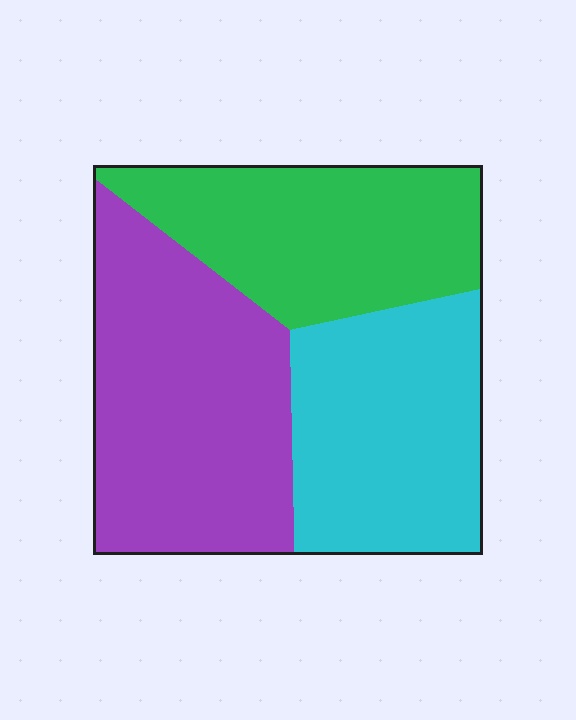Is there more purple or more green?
Purple.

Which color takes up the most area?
Purple, at roughly 40%.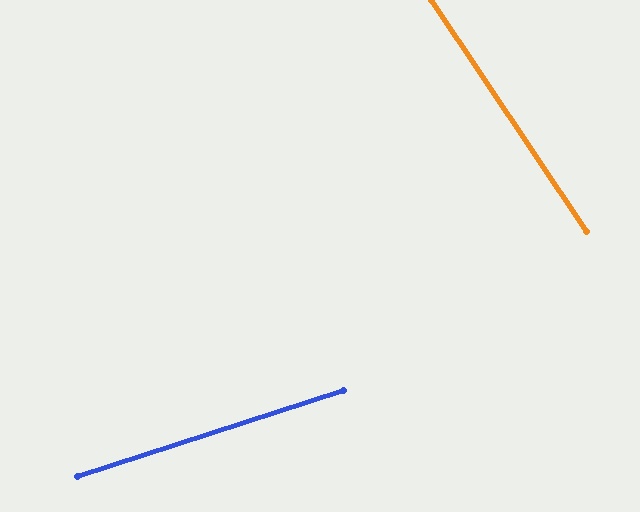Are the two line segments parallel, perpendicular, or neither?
Neither parallel nor perpendicular — they differ by about 74°.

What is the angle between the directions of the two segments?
Approximately 74 degrees.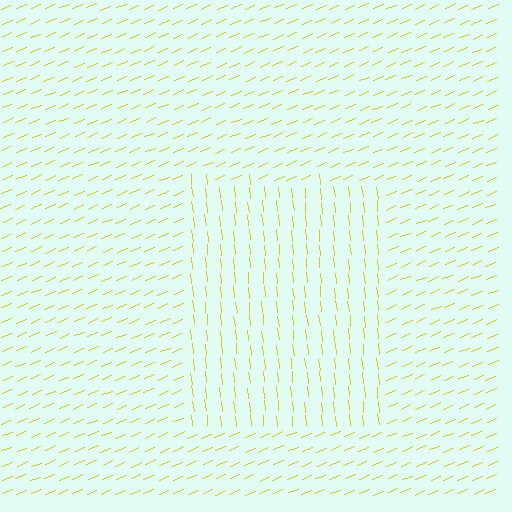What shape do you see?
I see a rectangle.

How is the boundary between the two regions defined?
The boundary is defined purely by a change in line orientation (approximately 72 degrees difference). All lines are the same color and thickness.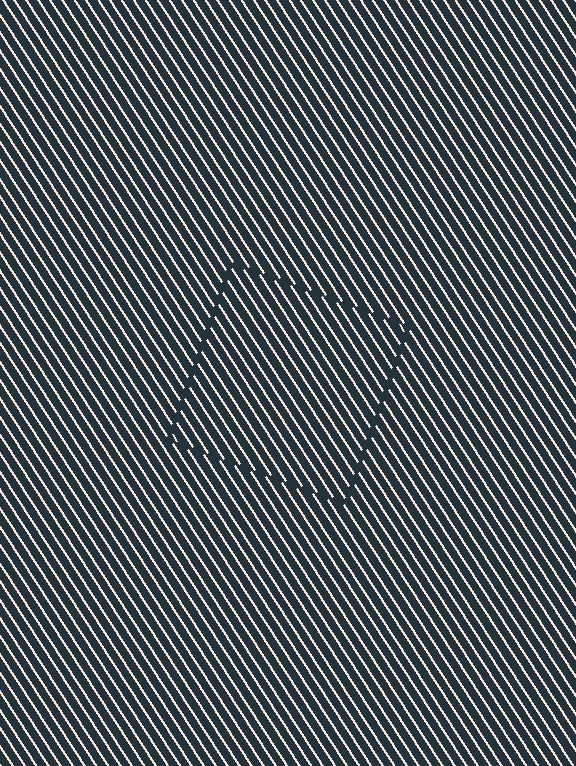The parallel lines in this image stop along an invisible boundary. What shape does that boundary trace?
An illusory square. The interior of the shape contains the same grating, shifted by half a period — the contour is defined by the phase discontinuity where line-ends from the inner and outer gratings abut.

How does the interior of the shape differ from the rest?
The interior of the shape contains the same grating, shifted by half a period — the contour is defined by the phase discontinuity where line-ends from the inner and outer gratings abut.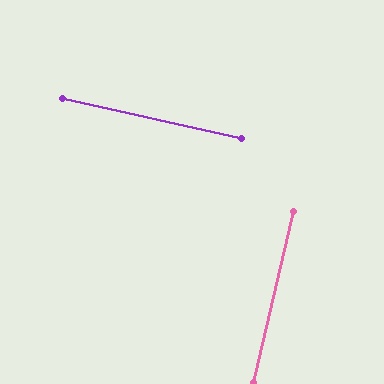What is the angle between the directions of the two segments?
Approximately 90 degrees.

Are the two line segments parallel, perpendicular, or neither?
Perpendicular — they meet at approximately 90°.